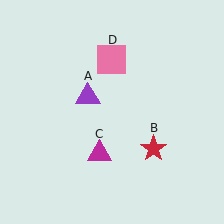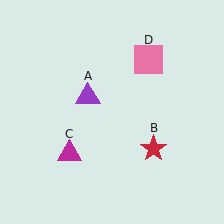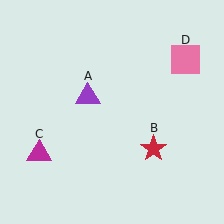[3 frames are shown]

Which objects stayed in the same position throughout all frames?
Purple triangle (object A) and red star (object B) remained stationary.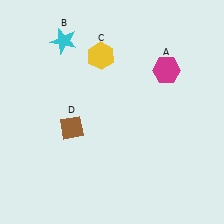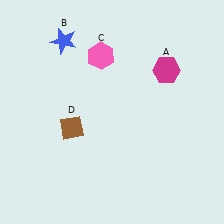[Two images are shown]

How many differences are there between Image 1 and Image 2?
There are 2 differences between the two images.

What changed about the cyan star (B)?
In Image 1, B is cyan. In Image 2, it changed to blue.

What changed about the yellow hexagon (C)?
In Image 1, C is yellow. In Image 2, it changed to pink.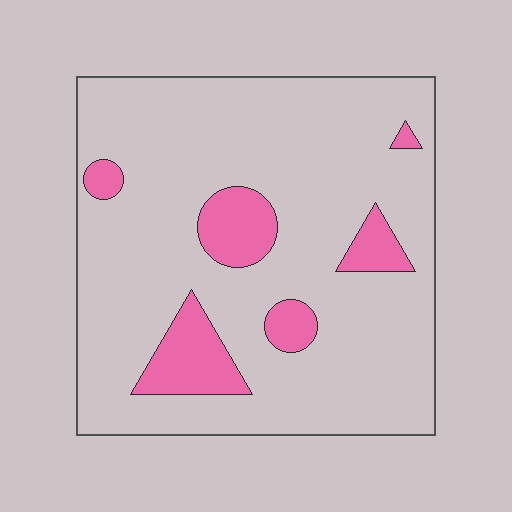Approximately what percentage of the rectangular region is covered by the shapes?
Approximately 15%.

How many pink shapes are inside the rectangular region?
6.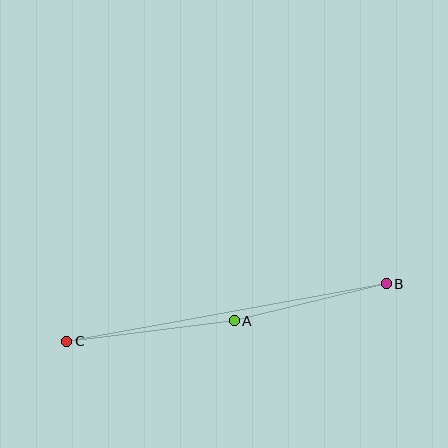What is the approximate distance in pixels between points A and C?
The distance between A and C is approximately 169 pixels.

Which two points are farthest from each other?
Points B and C are farthest from each other.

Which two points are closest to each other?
Points A and B are closest to each other.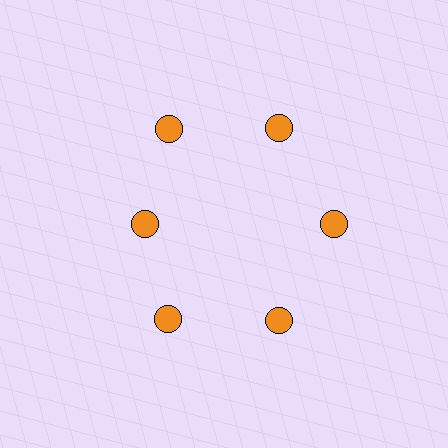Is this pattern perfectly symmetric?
No. The 6 orange circles are arranged in a ring, but one element near the 9 o'clock position is pulled inward toward the center, breaking the 6-fold rotational symmetry.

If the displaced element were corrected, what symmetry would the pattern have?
It would have 6-fold rotational symmetry — the pattern would map onto itself every 60 degrees.